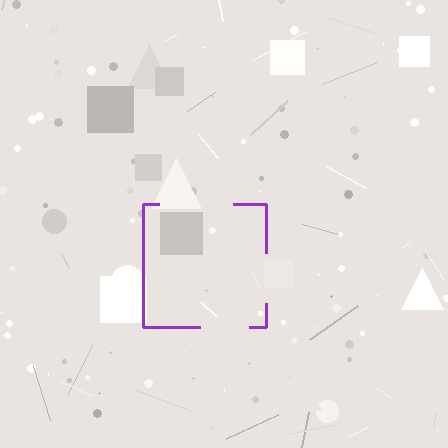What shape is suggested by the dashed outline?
The dashed outline suggests a square.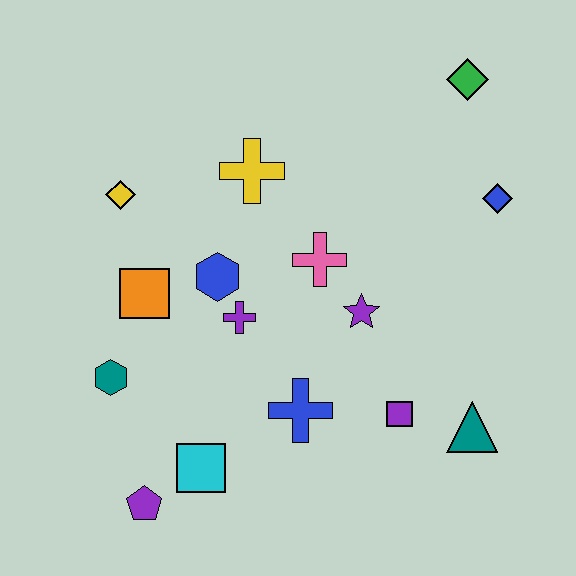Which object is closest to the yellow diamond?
The orange square is closest to the yellow diamond.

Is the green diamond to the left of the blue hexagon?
No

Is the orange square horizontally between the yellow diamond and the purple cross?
Yes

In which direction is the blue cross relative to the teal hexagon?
The blue cross is to the right of the teal hexagon.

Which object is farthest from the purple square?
The yellow diamond is farthest from the purple square.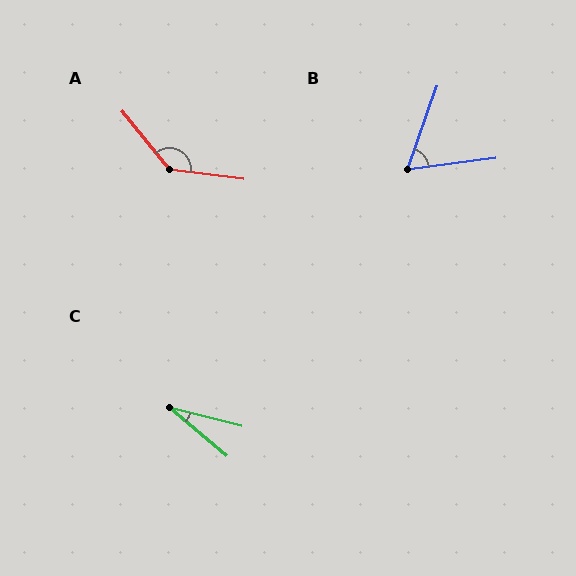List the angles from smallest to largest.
C (26°), B (64°), A (137°).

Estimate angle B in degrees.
Approximately 64 degrees.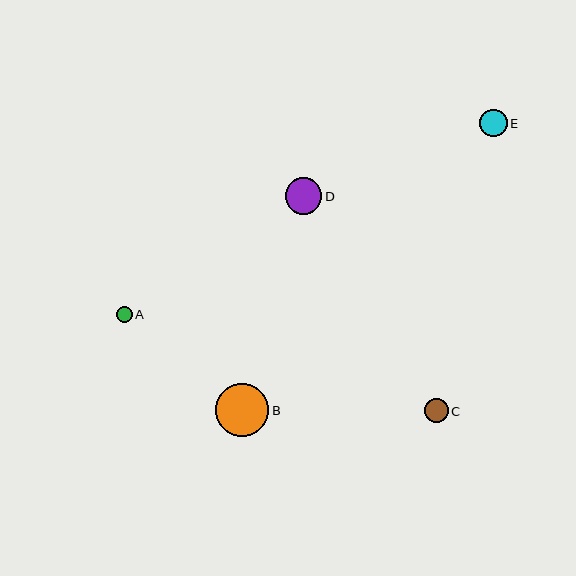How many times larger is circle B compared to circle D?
Circle B is approximately 1.5 times the size of circle D.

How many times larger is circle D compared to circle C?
Circle D is approximately 1.6 times the size of circle C.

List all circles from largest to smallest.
From largest to smallest: B, D, E, C, A.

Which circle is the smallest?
Circle A is the smallest with a size of approximately 16 pixels.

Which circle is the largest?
Circle B is the largest with a size of approximately 54 pixels.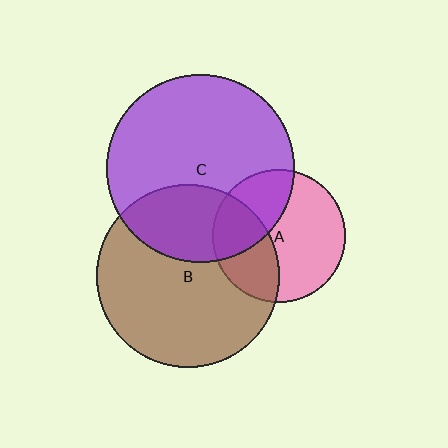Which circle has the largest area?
Circle C (purple).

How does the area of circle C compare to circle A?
Approximately 2.0 times.